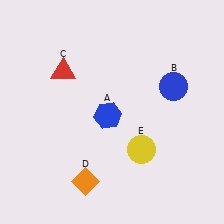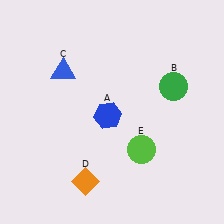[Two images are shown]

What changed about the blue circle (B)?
In Image 1, B is blue. In Image 2, it changed to green.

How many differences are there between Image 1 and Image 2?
There are 3 differences between the two images.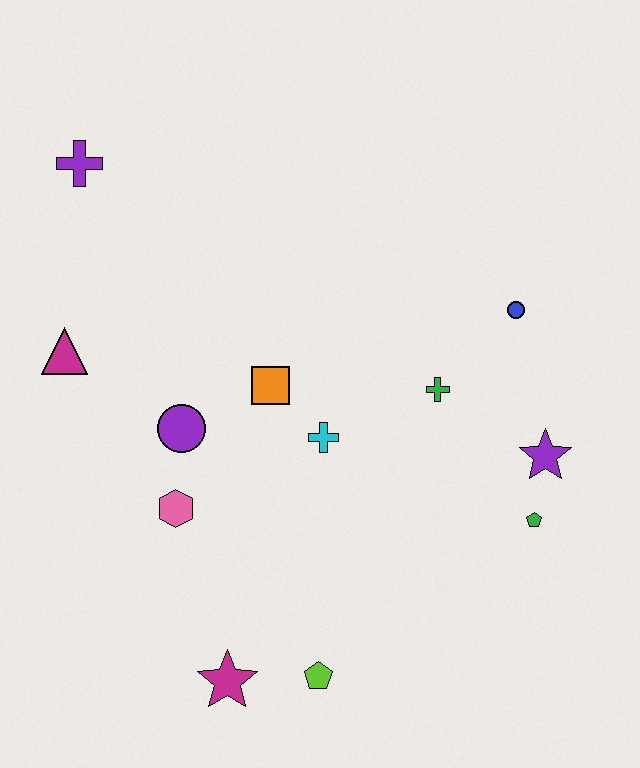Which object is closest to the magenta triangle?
The purple circle is closest to the magenta triangle.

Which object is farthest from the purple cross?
The green pentagon is farthest from the purple cross.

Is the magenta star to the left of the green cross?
Yes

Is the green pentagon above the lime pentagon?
Yes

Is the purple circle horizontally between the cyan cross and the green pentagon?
No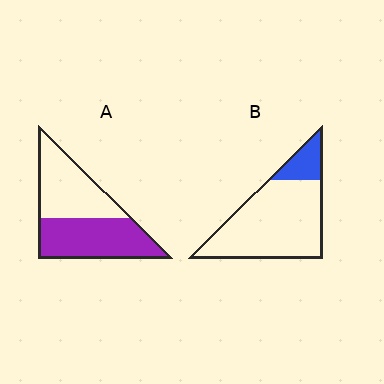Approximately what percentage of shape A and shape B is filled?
A is approximately 50% and B is approximately 15%.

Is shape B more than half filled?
No.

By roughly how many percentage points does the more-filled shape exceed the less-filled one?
By roughly 35 percentage points (A over B).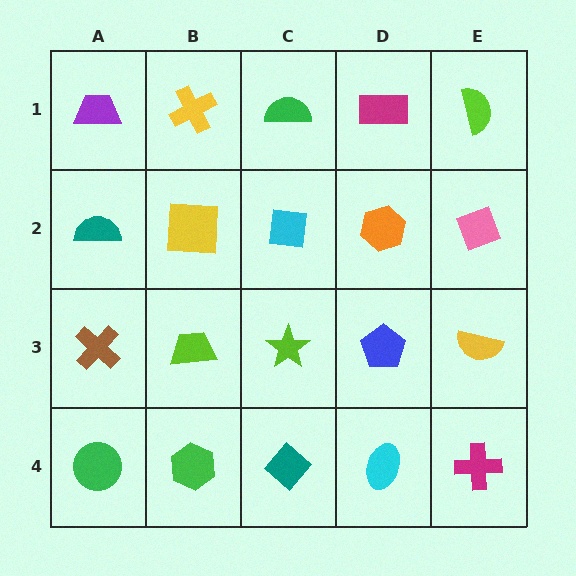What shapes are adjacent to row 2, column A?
A purple trapezoid (row 1, column A), a brown cross (row 3, column A), a yellow square (row 2, column B).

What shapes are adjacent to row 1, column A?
A teal semicircle (row 2, column A), a yellow cross (row 1, column B).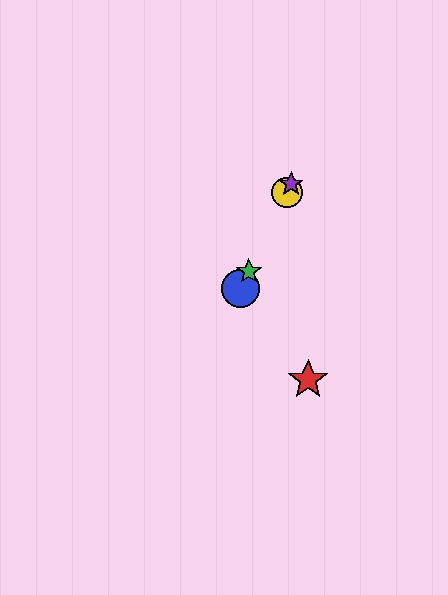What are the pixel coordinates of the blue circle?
The blue circle is at (241, 288).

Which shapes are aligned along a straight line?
The blue circle, the green star, the yellow circle, the purple star are aligned along a straight line.